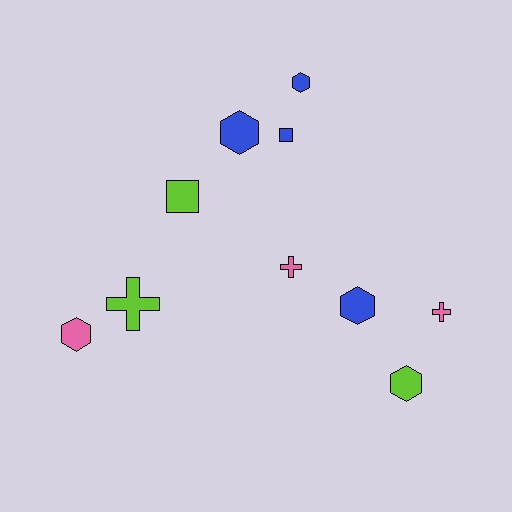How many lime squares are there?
There is 1 lime square.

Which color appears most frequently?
Blue, with 4 objects.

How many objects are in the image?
There are 10 objects.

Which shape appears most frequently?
Hexagon, with 5 objects.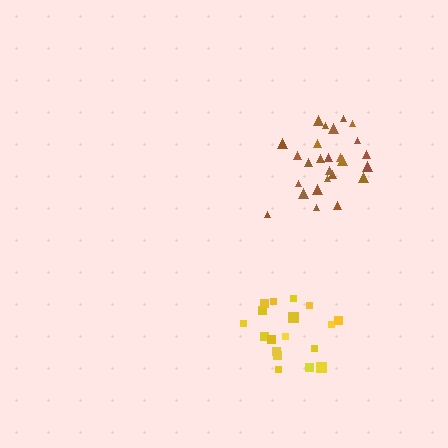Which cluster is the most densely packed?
Brown.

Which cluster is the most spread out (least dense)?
Yellow.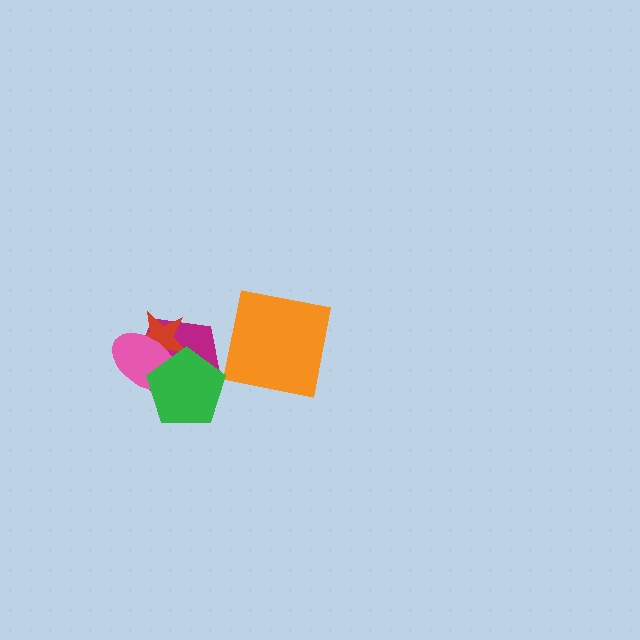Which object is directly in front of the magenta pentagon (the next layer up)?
The red star is directly in front of the magenta pentagon.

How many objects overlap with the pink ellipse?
3 objects overlap with the pink ellipse.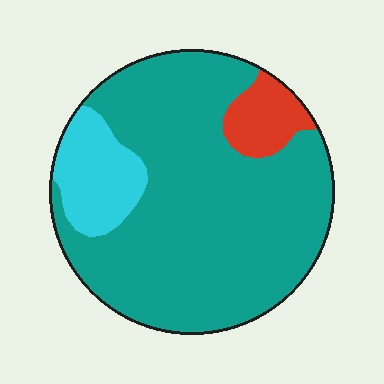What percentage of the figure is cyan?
Cyan takes up less than a sixth of the figure.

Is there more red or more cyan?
Cyan.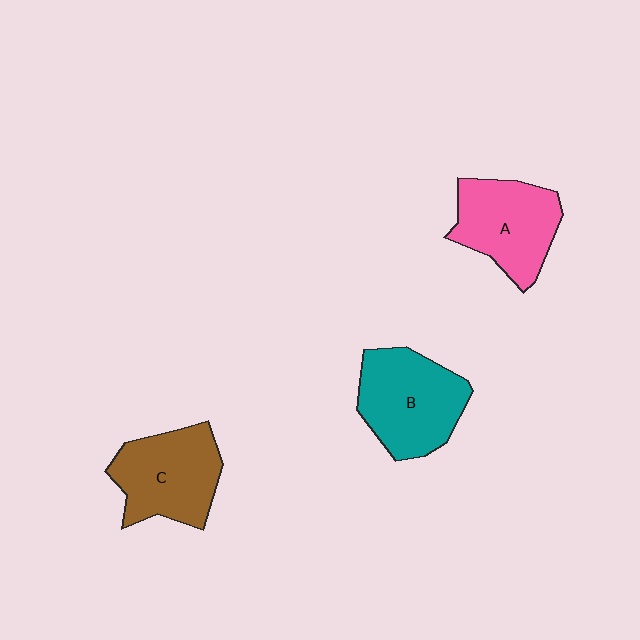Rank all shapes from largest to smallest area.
From largest to smallest: B (teal), C (brown), A (pink).